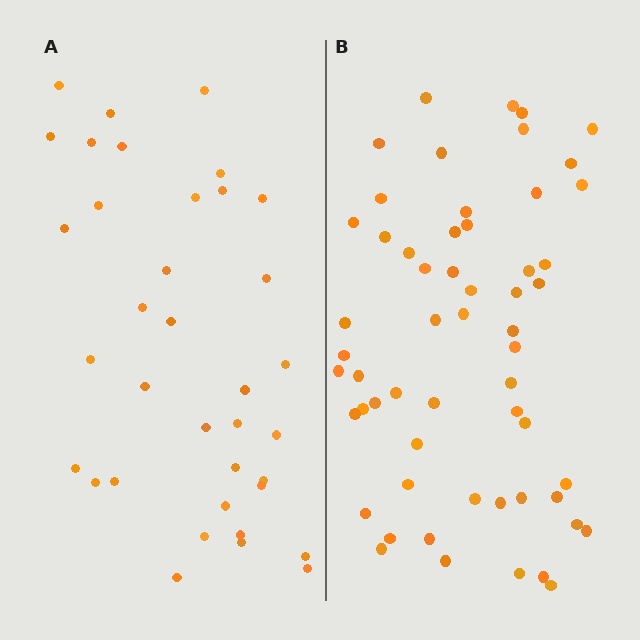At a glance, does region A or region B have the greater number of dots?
Region B (the right region) has more dots.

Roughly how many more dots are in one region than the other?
Region B has approximately 20 more dots than region A.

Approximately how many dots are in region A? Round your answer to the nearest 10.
About 40 dots. (The exact count is 36, which rounds to 40.)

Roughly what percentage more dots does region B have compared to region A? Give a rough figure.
About 60% more.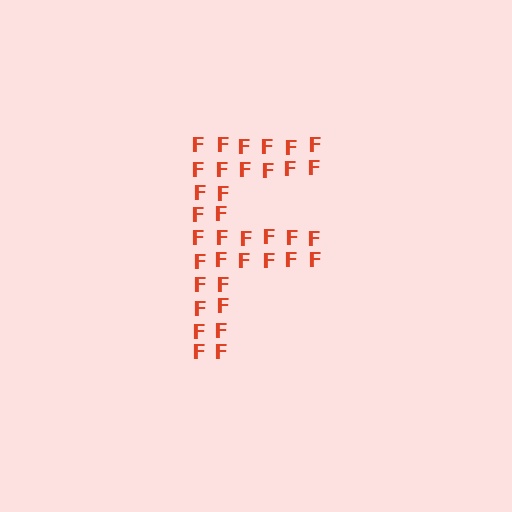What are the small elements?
The small elements are letter F's.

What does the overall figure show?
The overall figure shows the letter F.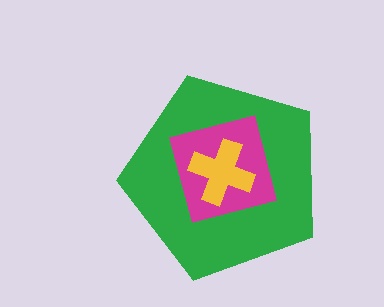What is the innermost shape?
The yellow cross.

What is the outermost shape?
The green pentagon.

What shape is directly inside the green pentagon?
The magenta square.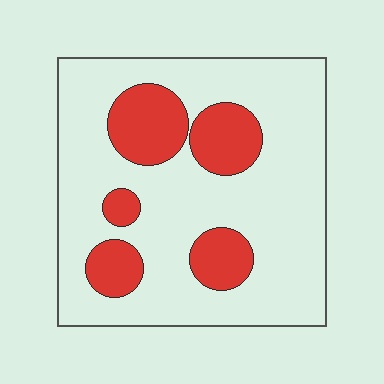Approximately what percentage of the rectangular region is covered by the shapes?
Approximately 25%.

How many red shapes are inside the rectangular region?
5.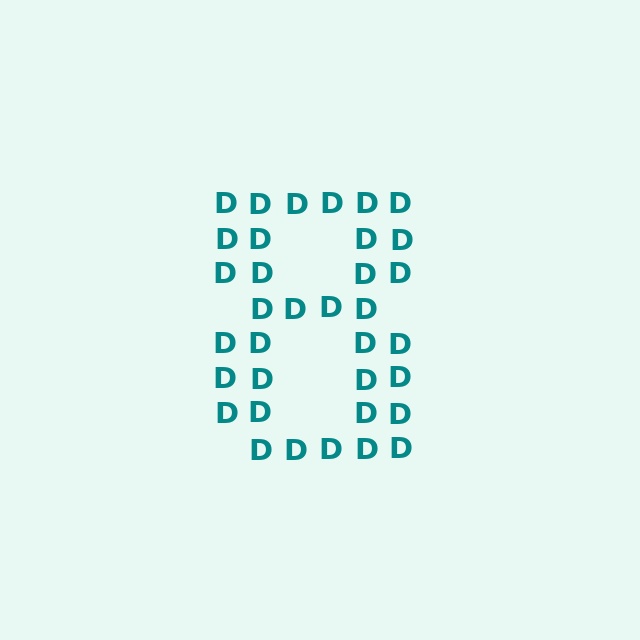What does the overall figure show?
The overall figure shows the digit 8.